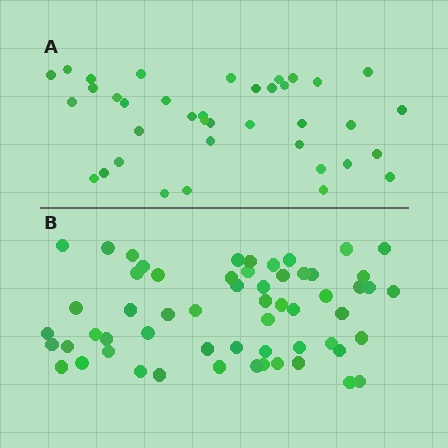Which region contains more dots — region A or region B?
Region B (the bottom region) has more dots.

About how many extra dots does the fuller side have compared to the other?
Region B has approximately 20 more dots than region A.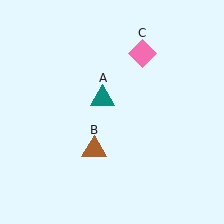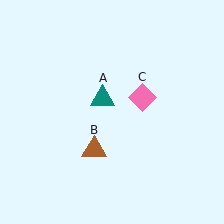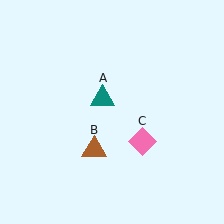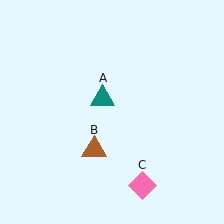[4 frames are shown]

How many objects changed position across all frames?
1 object changed position: pink diamond (object C).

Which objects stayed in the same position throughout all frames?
Teal triangle (object A) and brown triangle (object B) remained stationary.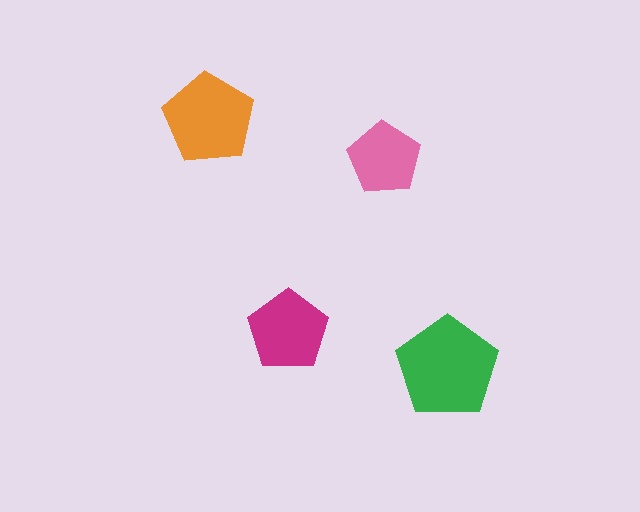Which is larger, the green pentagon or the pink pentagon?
The green one.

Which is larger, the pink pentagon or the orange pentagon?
The orange one.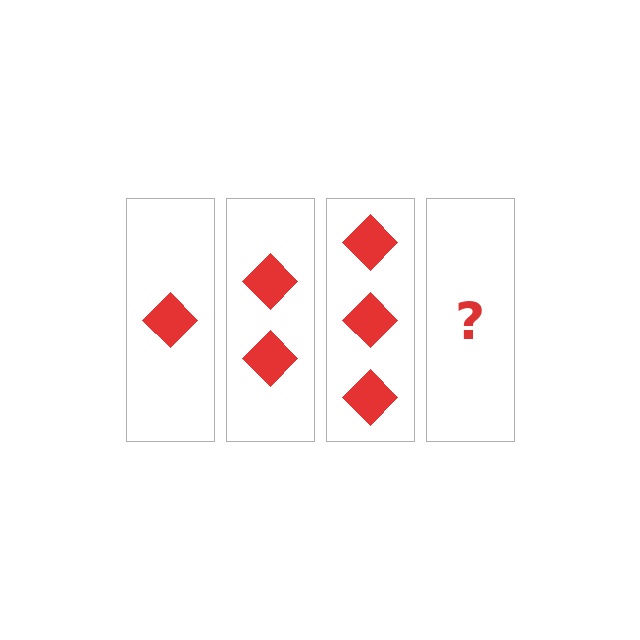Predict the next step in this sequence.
The next step is 4 diamonds.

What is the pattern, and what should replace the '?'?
The pattern is that each step adds one more diamond. The '?' should be 4 diamonds.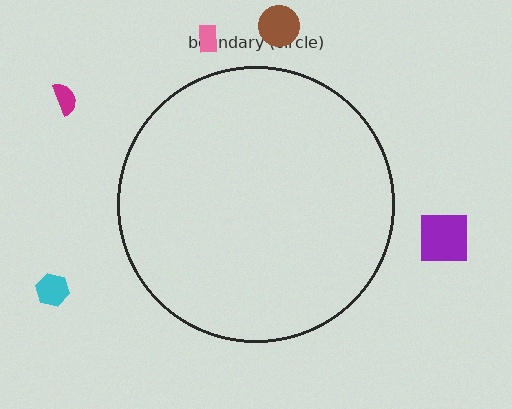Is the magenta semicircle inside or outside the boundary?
Outside.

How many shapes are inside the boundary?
0 inside, 5 outside.